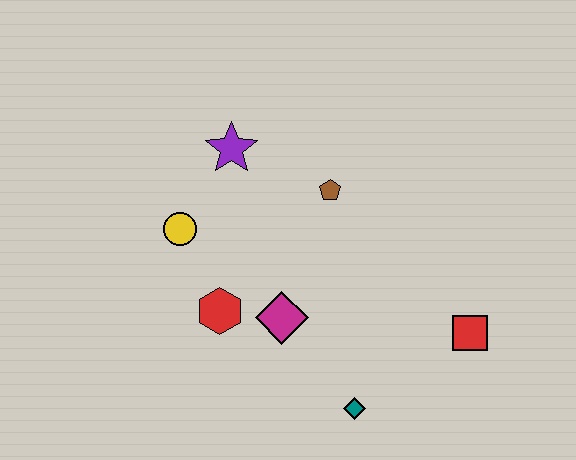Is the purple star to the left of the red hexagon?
No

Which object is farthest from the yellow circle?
The red square is farthest from the yellow circle.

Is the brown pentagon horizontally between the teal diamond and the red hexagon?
Yes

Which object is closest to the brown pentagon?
The purple star is closest to the brown pentagon.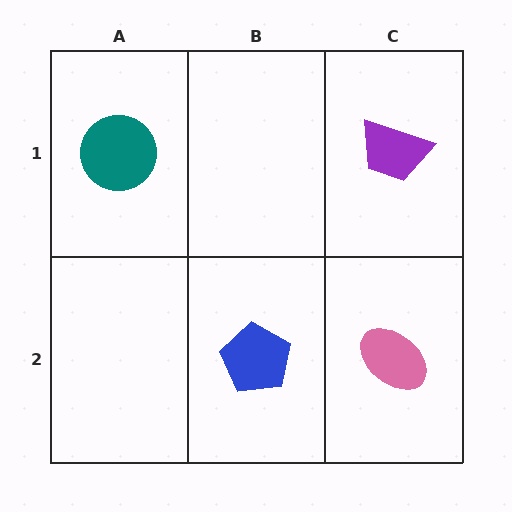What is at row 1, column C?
A purple trapezoid.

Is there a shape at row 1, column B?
No, that cell is empty.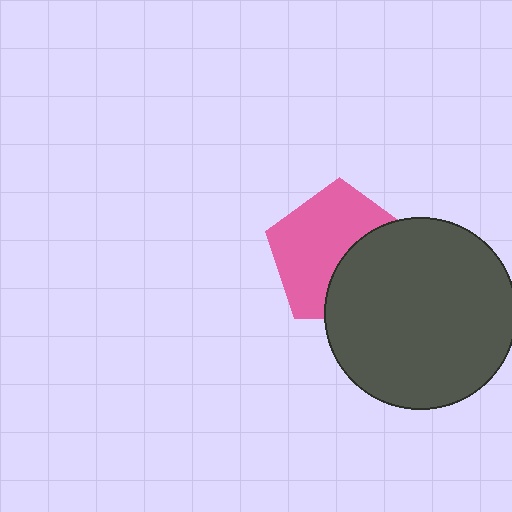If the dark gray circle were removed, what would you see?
You would see the complete pink pentagon.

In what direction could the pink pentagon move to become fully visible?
The pink pentagon could move toward the upper-left. That would shift it out from behind the dark gray circle entirely.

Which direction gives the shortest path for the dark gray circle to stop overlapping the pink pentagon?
Moving toward the lower-right gives the shortest separation.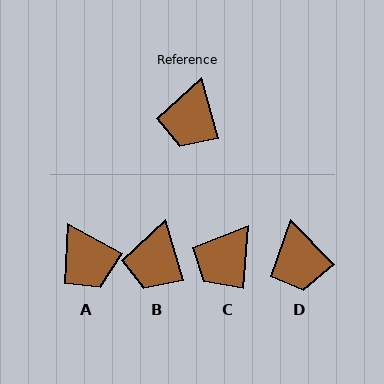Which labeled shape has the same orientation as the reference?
B.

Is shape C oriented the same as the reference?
No, it is off by about 21 degrees.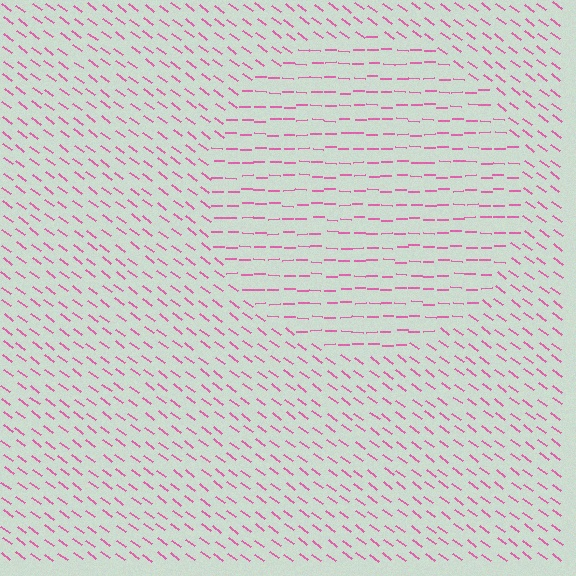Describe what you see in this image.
The image is filled with small pink line segments. A circle region in the image has lines oriented differently from the surrounding lines, creating a visible texture boundary.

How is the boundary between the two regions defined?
The boundary is defined purely by a change in line orientation (approximately 35 degrees difference). All lines are the same color and thickness.